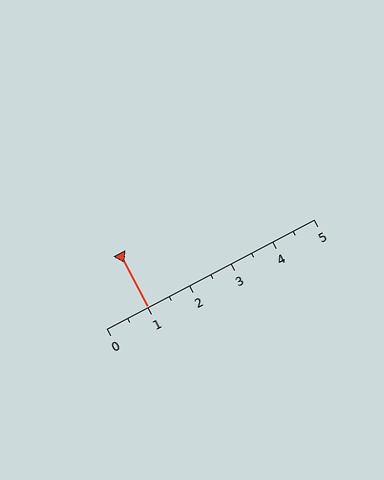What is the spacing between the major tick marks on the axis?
The major ticks are spaced 1 apart.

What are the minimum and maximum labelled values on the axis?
The axis runs from 0 to 5.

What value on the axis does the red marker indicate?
The marker indicates approximately 1.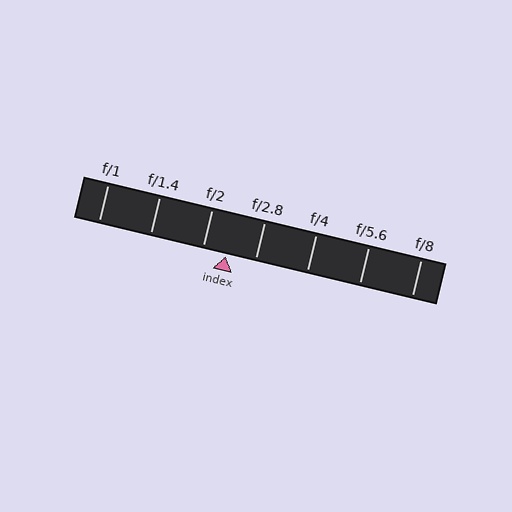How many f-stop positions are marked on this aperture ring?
There are 7 f-stop positions marked.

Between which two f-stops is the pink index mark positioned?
The index mark is between f/2 and f/2.8.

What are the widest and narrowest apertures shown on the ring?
The widest aperture shown is f/1 and the narrowest is f/8.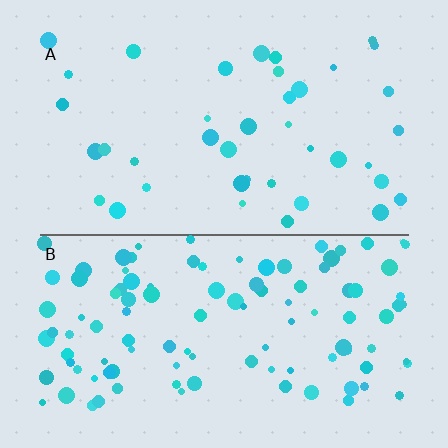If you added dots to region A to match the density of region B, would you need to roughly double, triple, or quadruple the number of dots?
Approximately triple.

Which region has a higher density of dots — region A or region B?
B (the bottom).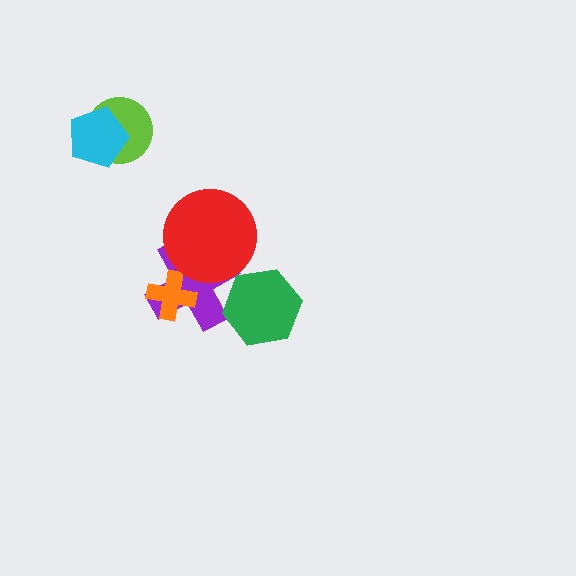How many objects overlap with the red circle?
1 object overlaps with the red circle.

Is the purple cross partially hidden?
Yes, it is partially covered by another shape.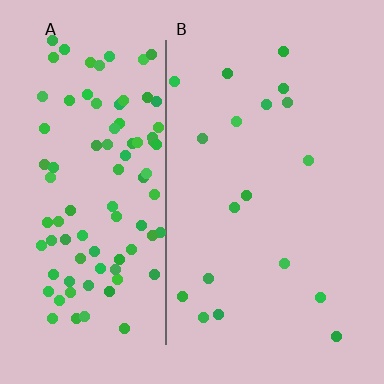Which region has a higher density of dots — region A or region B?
A (the left).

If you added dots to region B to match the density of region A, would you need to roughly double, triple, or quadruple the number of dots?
Approximately quadruple.